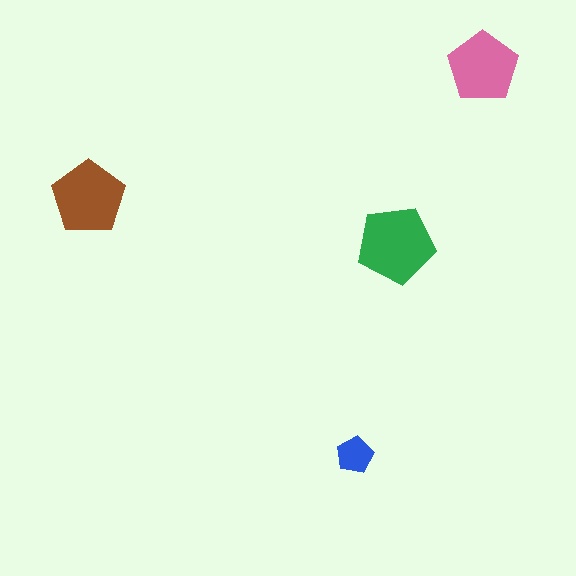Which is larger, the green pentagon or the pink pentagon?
The green one.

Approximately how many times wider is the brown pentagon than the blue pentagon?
About 2 times wider.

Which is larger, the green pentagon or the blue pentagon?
The green one.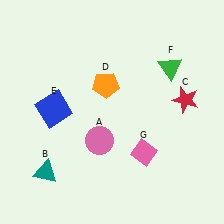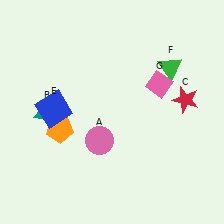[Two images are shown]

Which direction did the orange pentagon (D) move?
The orange pentagon (D) moved left.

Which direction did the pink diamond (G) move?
The pink diamond (G) moved up.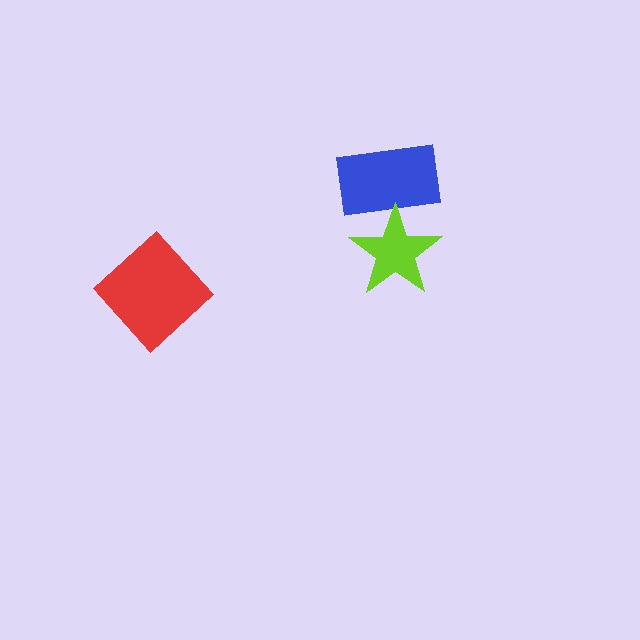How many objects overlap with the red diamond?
0 objects overlap with the red diamond.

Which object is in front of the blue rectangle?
The lime star is in front of the blue rectangle.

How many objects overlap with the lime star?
1 object overlaps with the lime star.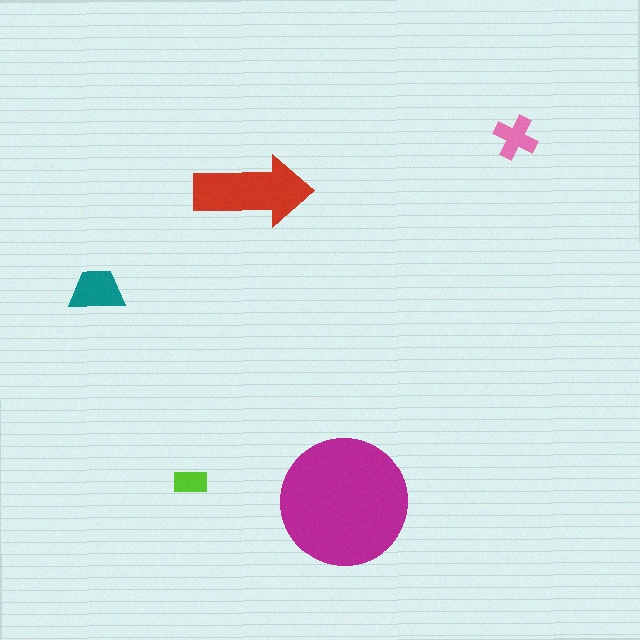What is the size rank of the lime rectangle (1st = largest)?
5th.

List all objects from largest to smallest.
The magenta circle, the red arrow, the teal trapezoid, the pink cross, the lime rectangle.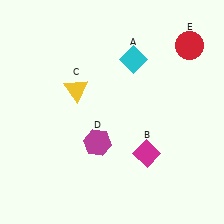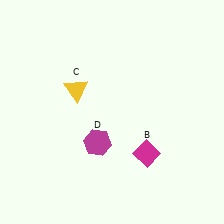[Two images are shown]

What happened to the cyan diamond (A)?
The cyan diamond (A) was removed in Image 2. It was in the top-right area of Image 1.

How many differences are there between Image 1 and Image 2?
There are 2 differences between the two images.